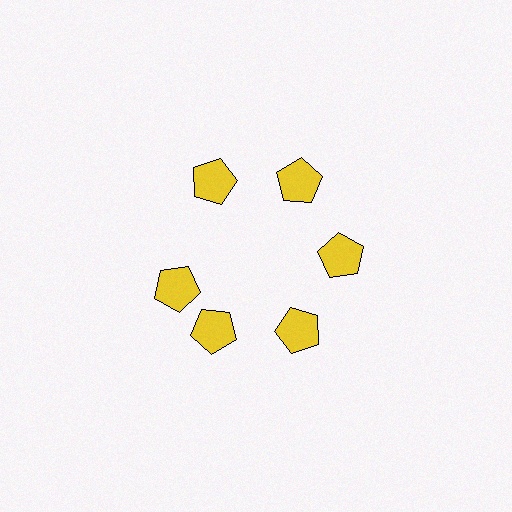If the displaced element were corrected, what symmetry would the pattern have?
It would have 6-fold rotational symmetry — the pattern would map onto itself every 60 degrees.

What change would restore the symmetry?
The symmetry would be restored by rotating it back into even spacing with its neighbors so that all 6 pentagons sit at equal angles and equal distance from the center.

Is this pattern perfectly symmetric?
No. The 6 yellow pentagons are arranged in a ring, but one element near the 9 o'clock position is rotated out of alignment along the ring, breaking the 6-fold rotational symmetry.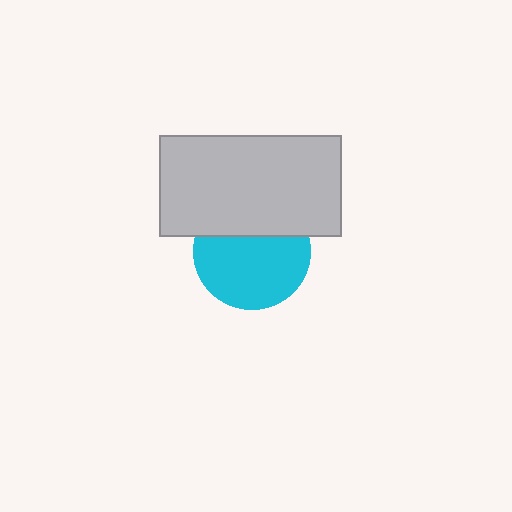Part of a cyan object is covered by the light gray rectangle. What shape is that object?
It is a circle.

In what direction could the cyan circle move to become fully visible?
The cyan circle could move down. That would shift it out from behind the light gray rectangle entirely.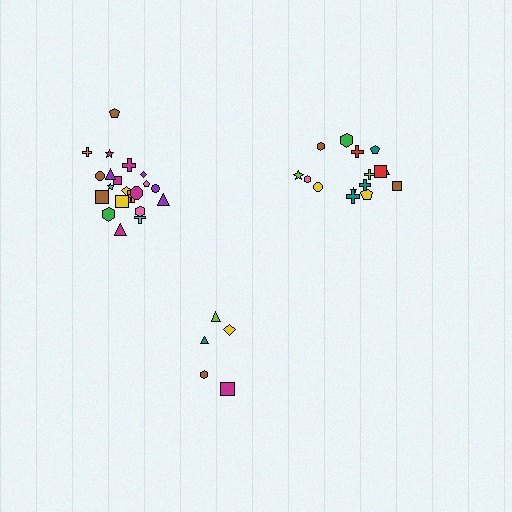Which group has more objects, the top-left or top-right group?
The top-left group.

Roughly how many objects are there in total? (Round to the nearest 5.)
Roughly 40 objects in total.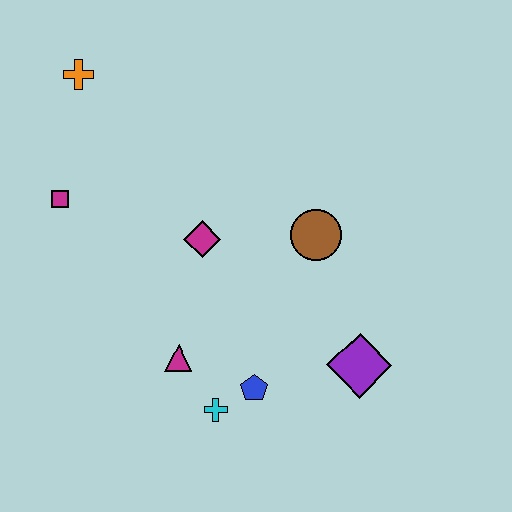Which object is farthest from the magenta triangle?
The orange cross is farthest from the magenta triangle.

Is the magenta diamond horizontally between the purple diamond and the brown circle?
No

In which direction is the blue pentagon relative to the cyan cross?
The blue pentagon is to the right of the cyan cross.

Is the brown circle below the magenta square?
Yes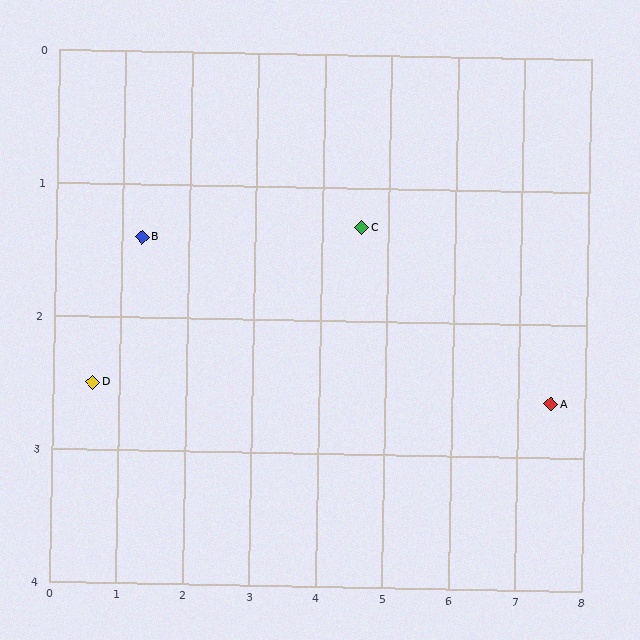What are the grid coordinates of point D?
Point D is at approximately (0.6, 2.5).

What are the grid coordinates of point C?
Point C is at approximately (4.6, 1.3).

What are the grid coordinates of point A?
Point A is at approximately (7.5, 2.6).